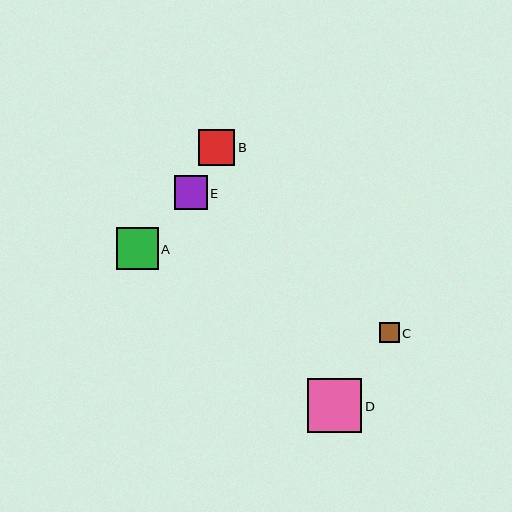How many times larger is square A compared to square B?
Square A is approximately 1.2 times the size of square B.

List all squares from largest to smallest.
From largest to smallest: D, A, B, E, C.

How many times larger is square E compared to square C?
Square E is approximately 1.7 times the size of square C.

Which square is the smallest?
Square C is the smallest with a size of approximately 19 pixels.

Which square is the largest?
Square D is the largest with a size of approximately 54 pixels.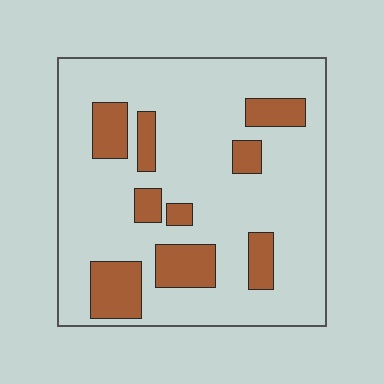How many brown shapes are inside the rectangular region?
9.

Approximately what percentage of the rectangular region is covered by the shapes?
Approximately 20%.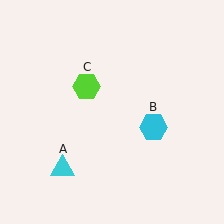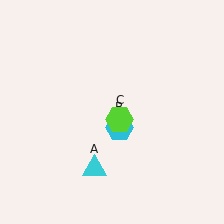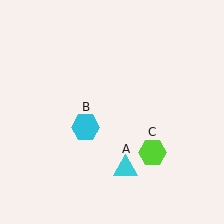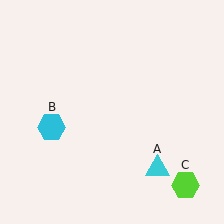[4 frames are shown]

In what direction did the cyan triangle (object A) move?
The cyan triangle (object A) moved right.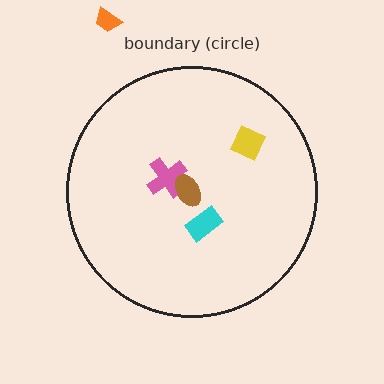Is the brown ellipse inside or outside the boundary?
Inside.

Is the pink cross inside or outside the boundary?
Inside.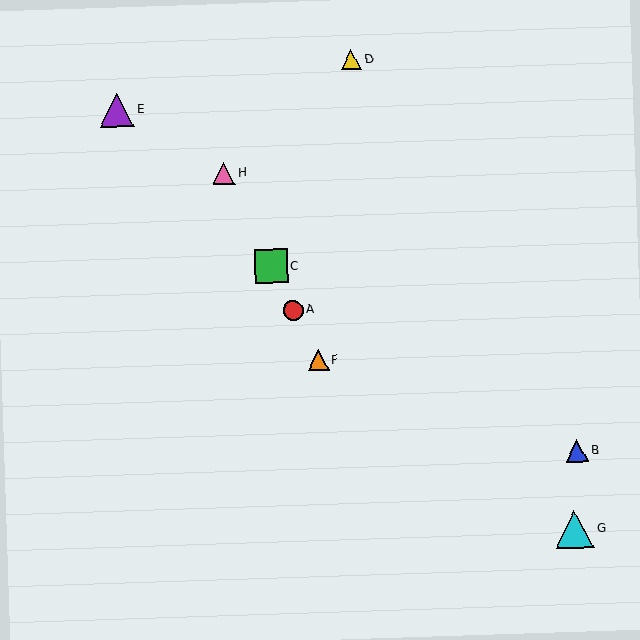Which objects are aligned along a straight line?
Objects A, C, F, H are aligned along a straight line.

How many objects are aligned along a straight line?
4 objects (A, C, F, H) are aligned along a straight line.